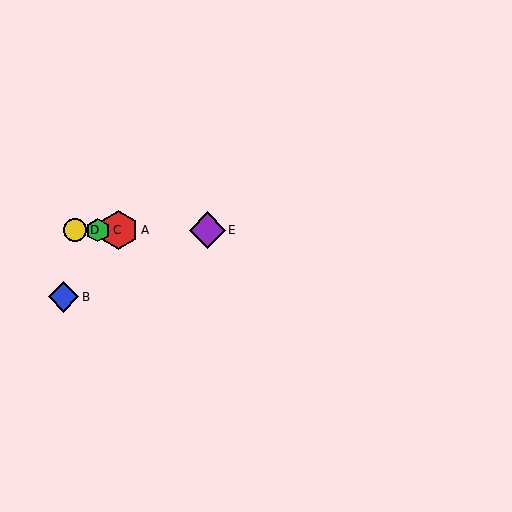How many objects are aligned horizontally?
4 objects (A, C, D, E) are aligned horizontally.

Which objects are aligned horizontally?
Objects A, C, D, E are aligned horizontally.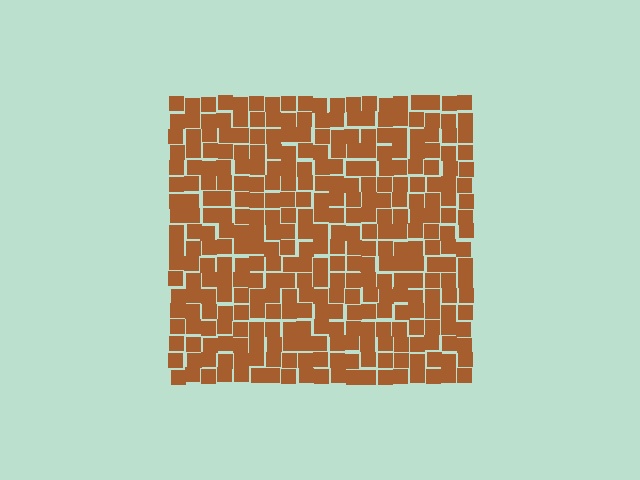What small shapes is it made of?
It is made of small squares.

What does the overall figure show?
The overall figure shows a square.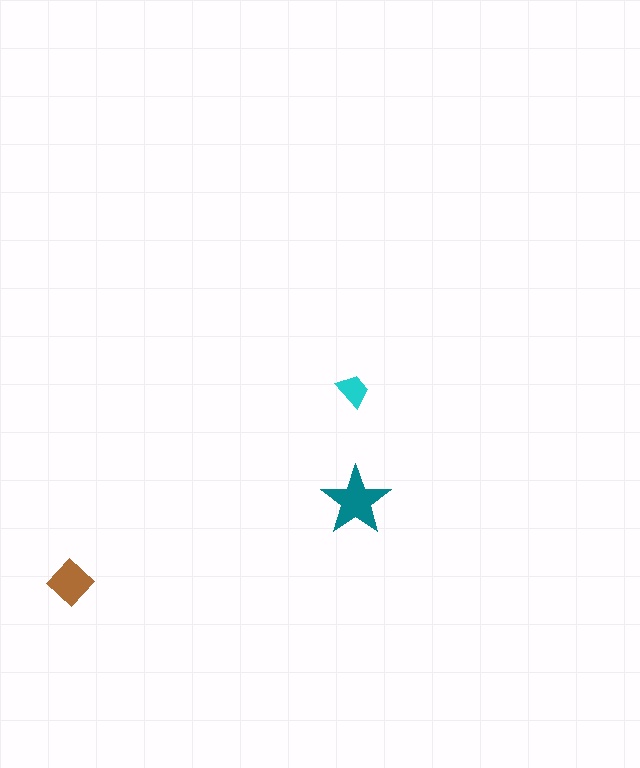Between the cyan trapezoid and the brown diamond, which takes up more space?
The brown diamond.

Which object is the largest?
The teal star.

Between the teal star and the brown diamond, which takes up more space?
The teal star.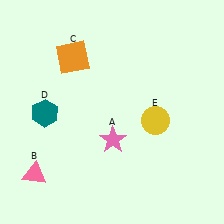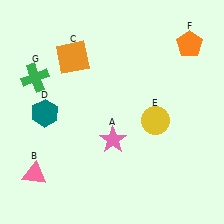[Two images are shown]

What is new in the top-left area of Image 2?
A green cross (G) was added in the top-left area of Image 2.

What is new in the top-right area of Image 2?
An orange pentagon (F) was added in the top-right area of Image 2.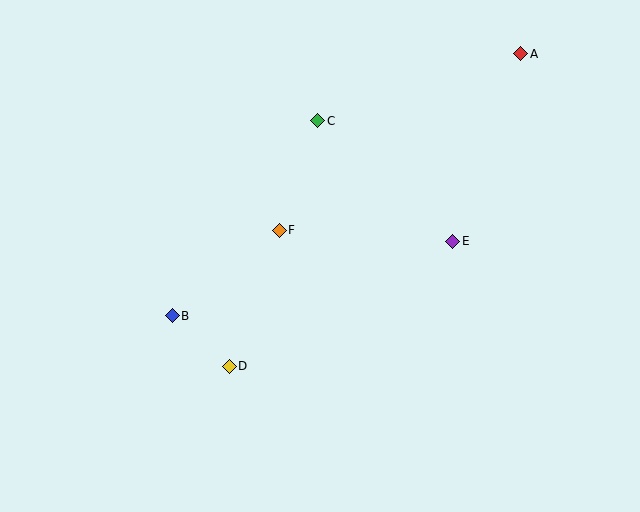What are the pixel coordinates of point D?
Point D is at (229, 366).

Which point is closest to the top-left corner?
Point C is closest to the top-left corner.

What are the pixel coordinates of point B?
Point B is at (172, 316).